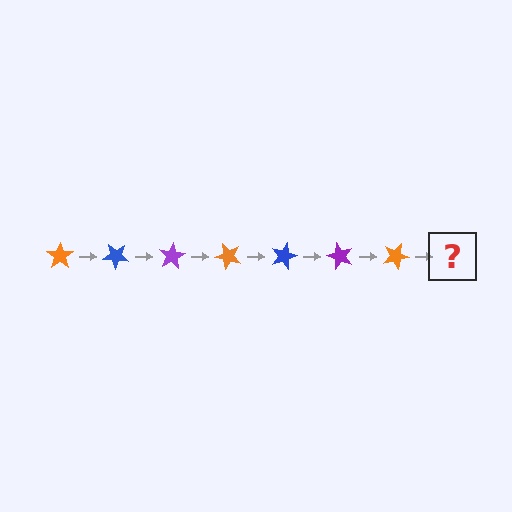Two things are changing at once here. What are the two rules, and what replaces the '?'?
The two rules are that it rotates 40 degrees each step and the color cycles through orange, blue, and purple. The '?' should be a blue star, rotated 280 degrees from the start.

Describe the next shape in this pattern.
It should be a blue star, rotated 280 degrees from the start.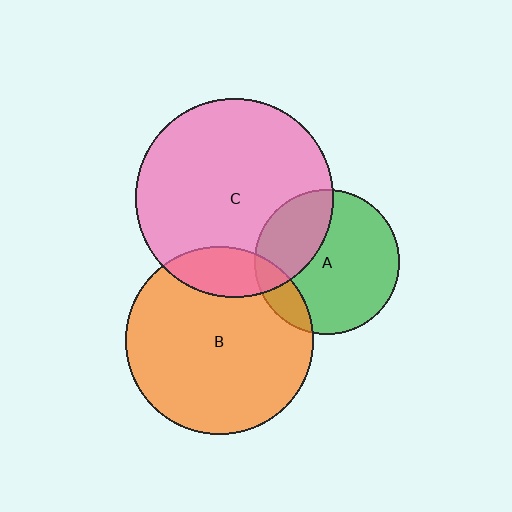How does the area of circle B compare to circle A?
Approximately 1.7 times.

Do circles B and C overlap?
Yes.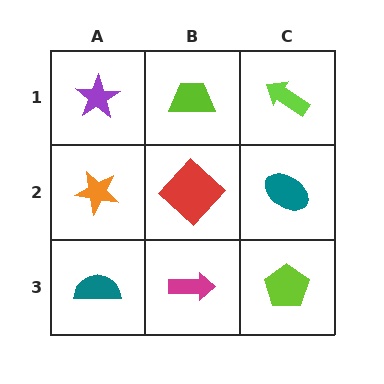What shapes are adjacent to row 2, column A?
A purple star (row 1, column A), a teal semicircle (row 3, column A), a red diamond (row 2, column B).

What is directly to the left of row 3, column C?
A magenta arrow.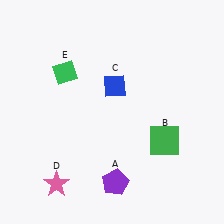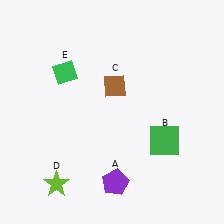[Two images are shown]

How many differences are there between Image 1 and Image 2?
There are 2 differences between the two images.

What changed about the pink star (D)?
In Image 1, D is pink. In Image 2, it changed to lime.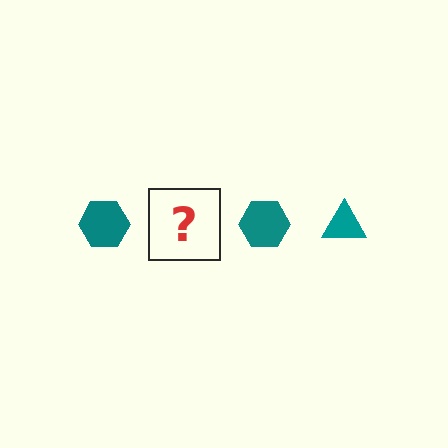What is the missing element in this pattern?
The missing element is a teal triangle.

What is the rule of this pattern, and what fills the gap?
The rule is that the pattern cycles through hexagon, triangle shapes in teal. The gap should be filled with a teal triangle.